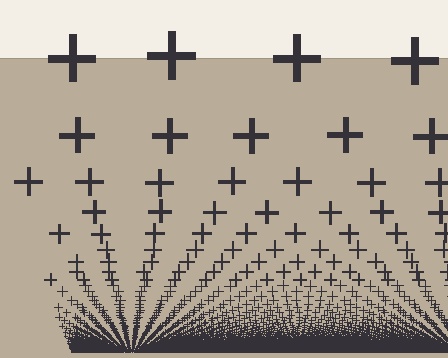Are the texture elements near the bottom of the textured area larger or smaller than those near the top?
Smaller. The gradient is inverted — elements near the bottom are smaller and denser.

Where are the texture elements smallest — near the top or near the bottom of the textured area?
Near the bottom.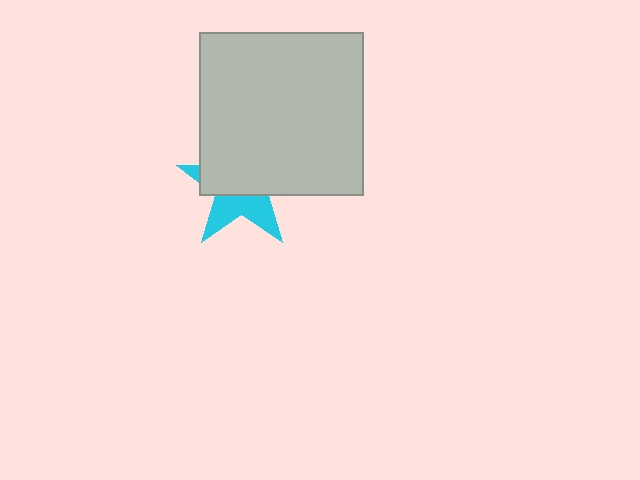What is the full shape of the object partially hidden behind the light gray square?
The partially hidden object is a cyan star.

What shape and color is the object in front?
The object in front is a light gray square.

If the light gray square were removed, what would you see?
You would see the complete cyan star.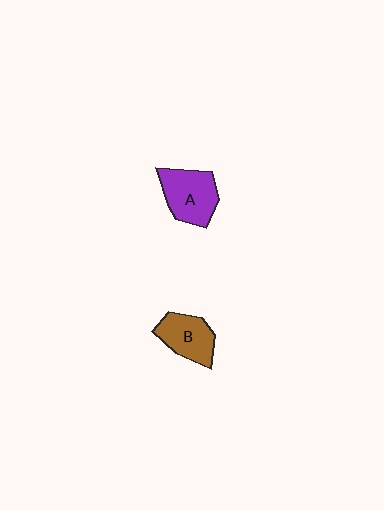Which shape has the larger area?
Shape A (purple).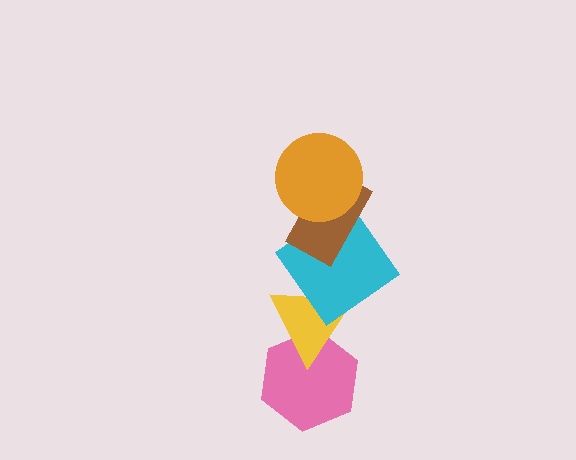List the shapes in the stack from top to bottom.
From top to bottom: the orange circle, the brown rectangle, the cyan diamond, the yellow triangle, the pink hexagon.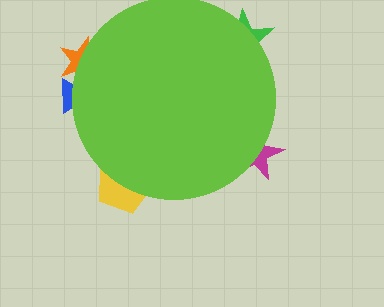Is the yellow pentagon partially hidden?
Yes, the yellow pentagon is partially hidden behind the lime circle.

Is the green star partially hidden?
Yes, the green star is partially hidden behind the lime circle.